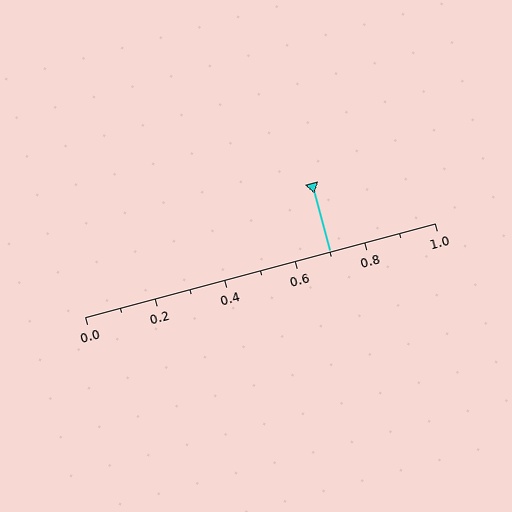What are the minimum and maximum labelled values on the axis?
The axis runs from 0.0 to 1.0.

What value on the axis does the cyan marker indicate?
The marker indicates approximately 0.7.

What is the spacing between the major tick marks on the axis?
The major ticks are spaced 0.2 apart.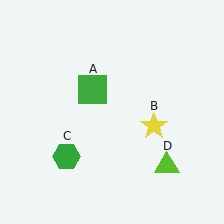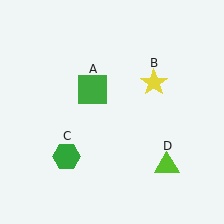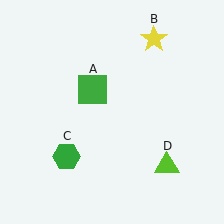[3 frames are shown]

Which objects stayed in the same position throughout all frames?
Green square (object A) and green hexagon (object C) and lime triangle (object D) remained stationary.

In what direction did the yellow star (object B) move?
The yellow star (object B) moved up.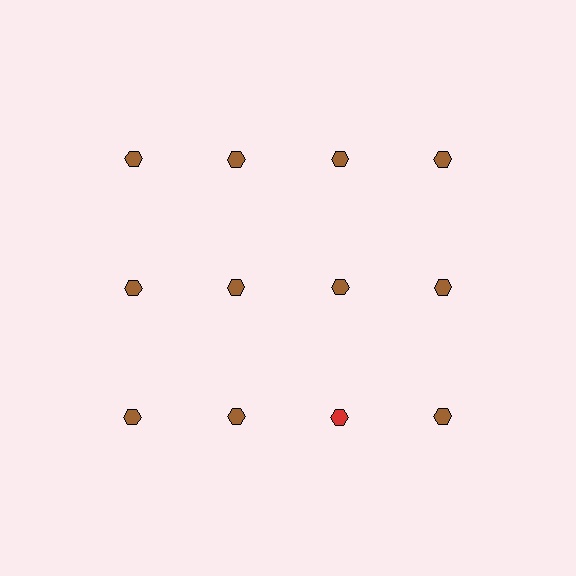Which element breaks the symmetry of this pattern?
The red hexagon in the third row, center column breaks the symmetry. All other shapes are brown hexagons.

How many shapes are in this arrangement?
There are 12 shapes arranged in a grid pattern.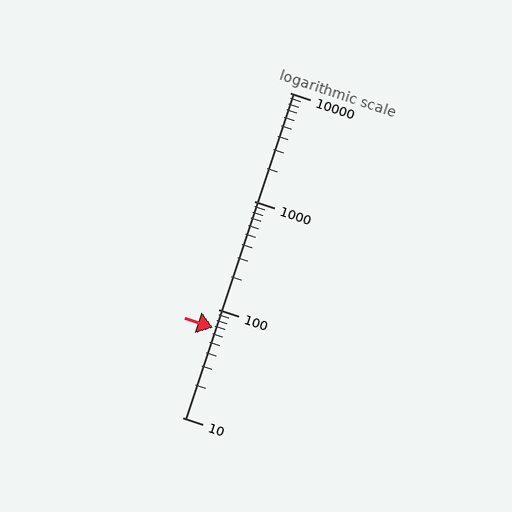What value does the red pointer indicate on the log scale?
The pointer indicates approximately 68.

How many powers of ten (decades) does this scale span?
The scale spans 3 decades, from 10 to 10000.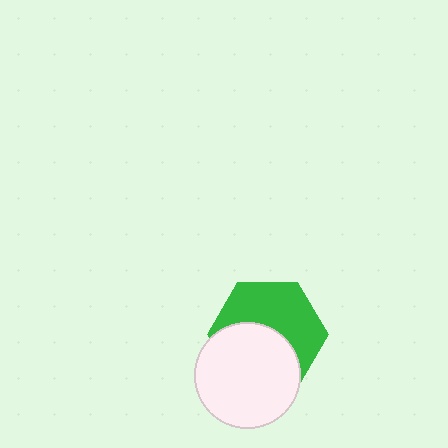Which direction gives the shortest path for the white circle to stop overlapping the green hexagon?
Moving down gives the shortest separation.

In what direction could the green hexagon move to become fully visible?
The green hexagon could move up. That would shift it out from behind the white circle entirely.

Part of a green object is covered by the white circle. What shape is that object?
It is a hexagon.